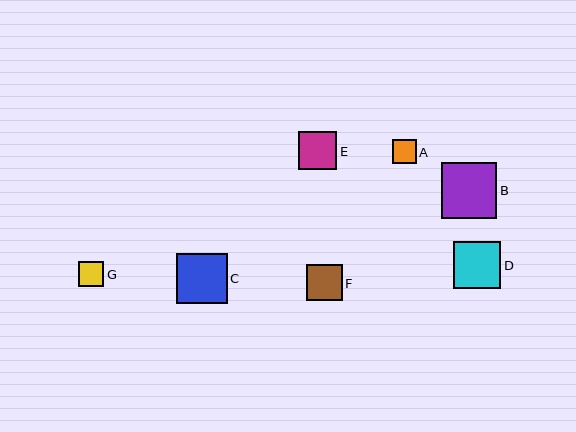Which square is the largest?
Square B is the largest with a size of approximately 56 pixels.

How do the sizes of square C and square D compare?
Square C and square D are approximately the same size.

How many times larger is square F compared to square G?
Square F is approximately 1.4 times the size of square G.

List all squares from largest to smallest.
From largest to smallest: B, C, D, E, F, G, A.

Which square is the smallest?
Square A is the smallest with a size of approximately 24 pixels.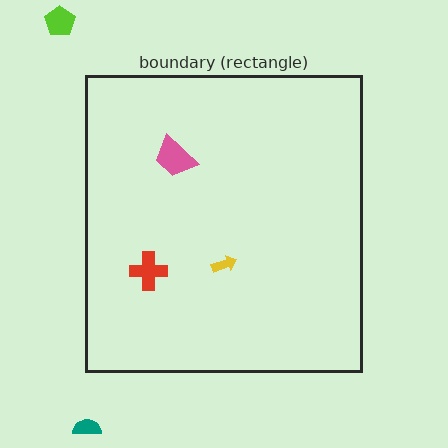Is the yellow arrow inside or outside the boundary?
Inside.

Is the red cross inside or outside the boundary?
Inside.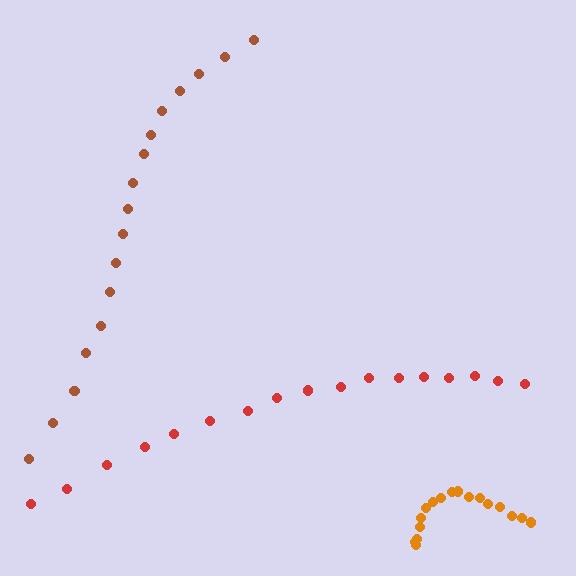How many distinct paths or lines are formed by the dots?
There are 3 distinct paths.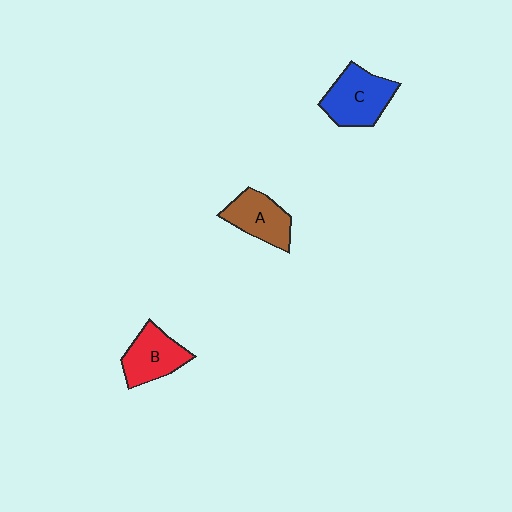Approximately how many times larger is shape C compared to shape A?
Approximately 1.2 times.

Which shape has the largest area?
Shape C (blue).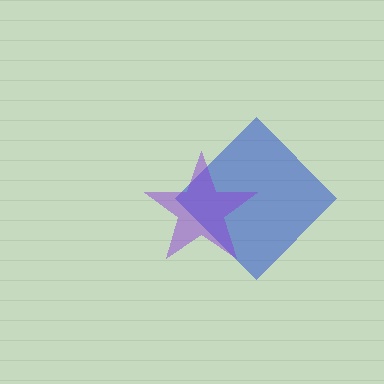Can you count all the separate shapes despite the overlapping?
Yes, there are 2 separate shapes.